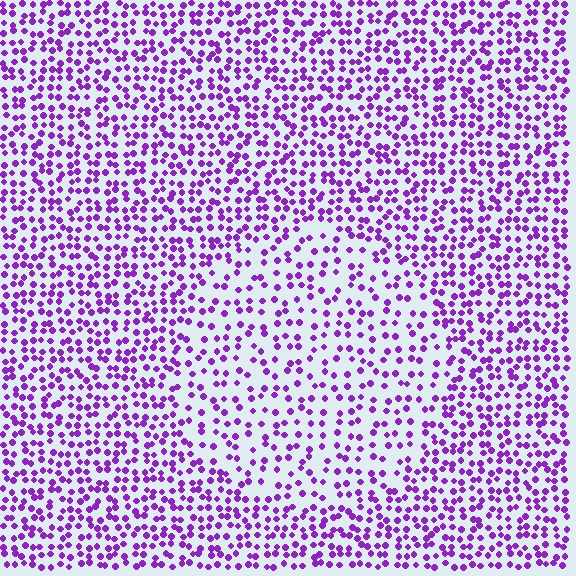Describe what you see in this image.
The image contains small purple elements arranged at two different densities. A circle-shaped region is visible where the elements are less densely packed than the surrounding area.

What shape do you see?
I see a circle.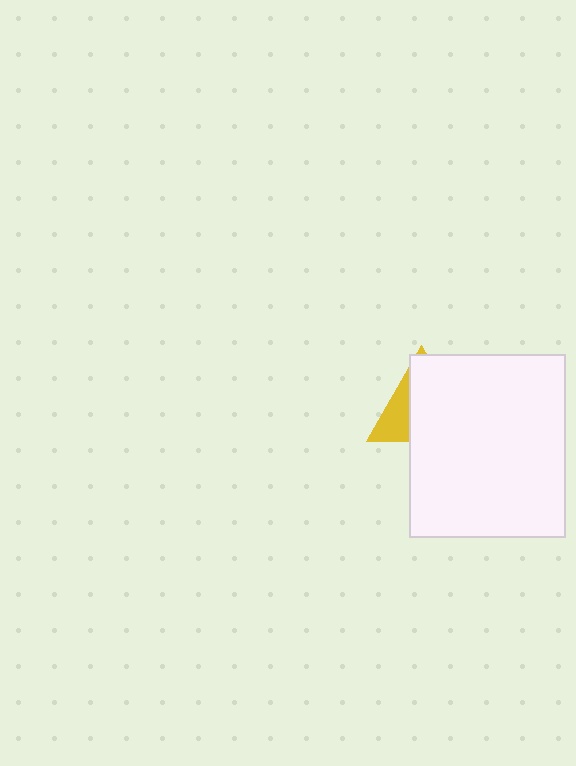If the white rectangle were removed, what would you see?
You would see the complete yellow triangle.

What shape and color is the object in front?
The object in front is a white rectangle.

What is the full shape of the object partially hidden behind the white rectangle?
The partially hidden object is a yellow triangle.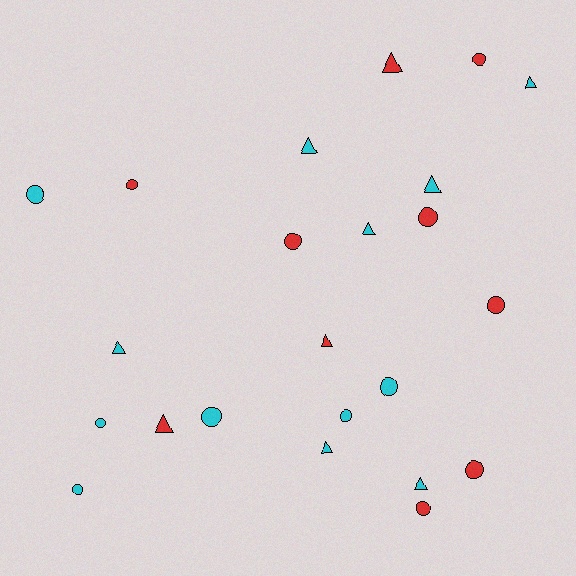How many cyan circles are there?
There are 6 cyan circles.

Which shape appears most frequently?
Circle, with 13 objects.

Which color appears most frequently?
Cyan, with 13 objects.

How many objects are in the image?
There are 23 objects.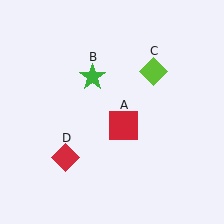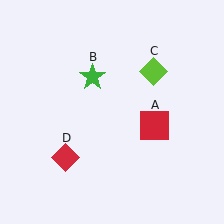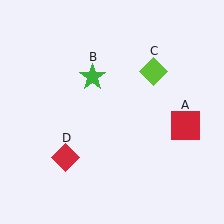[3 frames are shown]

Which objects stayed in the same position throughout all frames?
Green star (object B) and lime diamond (object C) and red diamond (object D) remained stationary.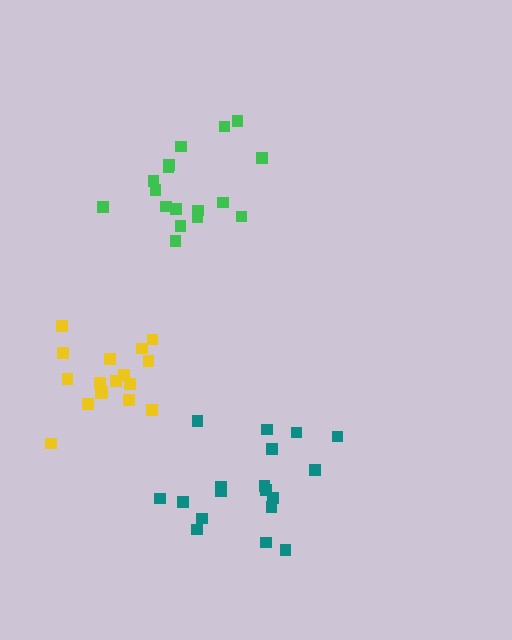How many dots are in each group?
Group 1: 18 dots, Group 2: 17 dots, Group 3: 17 dots (52 total).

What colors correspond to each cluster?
The clusters are colored: teal, green, yellow.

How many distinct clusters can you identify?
There are 3 distinct clusters.